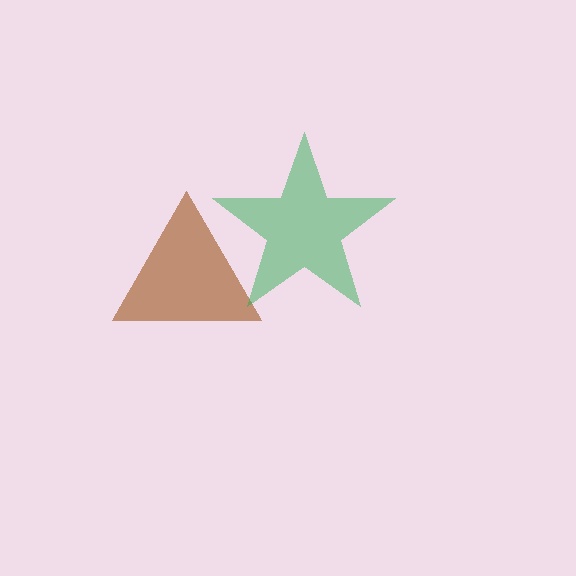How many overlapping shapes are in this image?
There are 2 overlapping shapes in the image.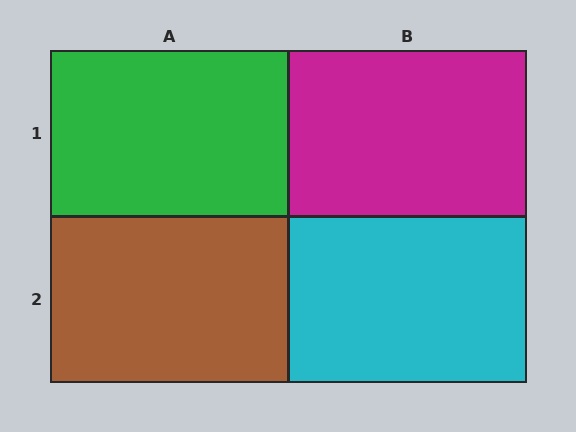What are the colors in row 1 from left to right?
Green, magenta.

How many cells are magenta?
1 cell is magenta.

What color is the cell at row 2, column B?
Cyan.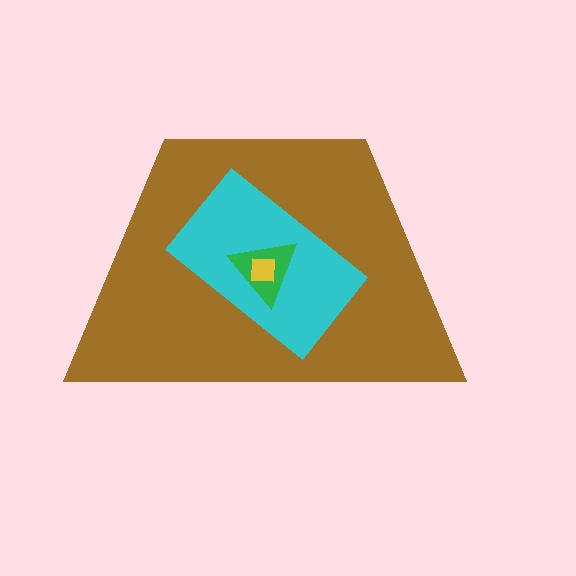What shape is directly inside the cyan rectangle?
The green triangle.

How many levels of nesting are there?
4.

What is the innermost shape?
The yellow square.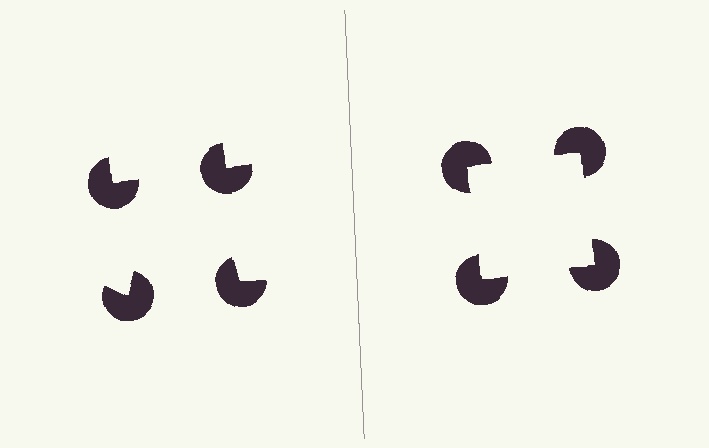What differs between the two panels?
The pac-man discs are positioned identically on both sides; only the wedge orientations differ. On the right they align to a square; on the left they are misaligned.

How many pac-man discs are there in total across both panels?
8 — 4 on each side.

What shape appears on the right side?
An illusory square.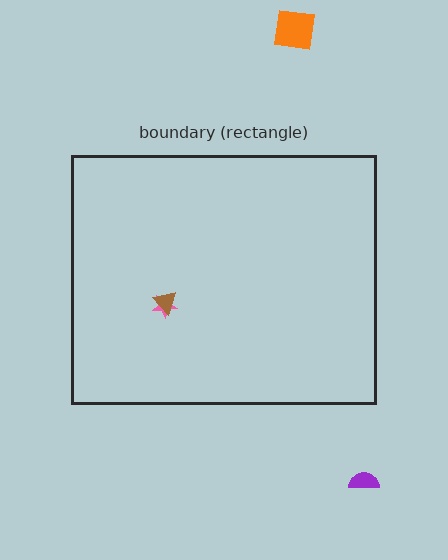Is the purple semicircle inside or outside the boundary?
Outside.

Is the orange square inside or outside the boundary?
Outside.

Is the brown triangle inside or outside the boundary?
Inside.